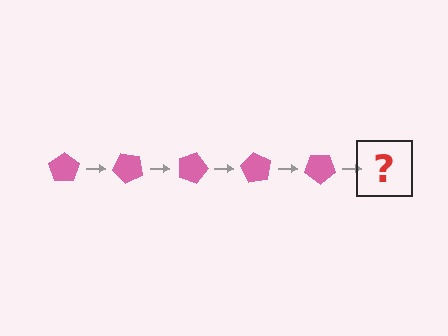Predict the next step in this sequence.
The next step is a pink pentagon rotated 225 degrees.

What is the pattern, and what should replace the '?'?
The pattern is that the pentagon rotates 45 degrees each step. The '?' should be a pink pentagon rotated 225 degrees.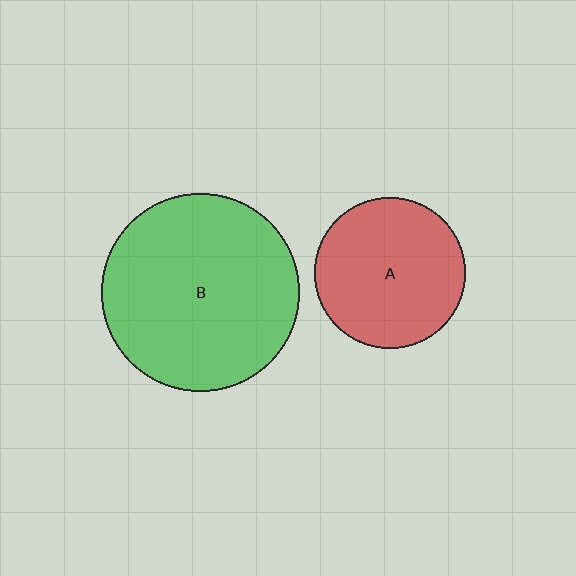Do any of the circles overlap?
No, none of the circles overlap.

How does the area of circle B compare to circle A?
Approximately 1.7 times.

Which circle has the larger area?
Circle B (green).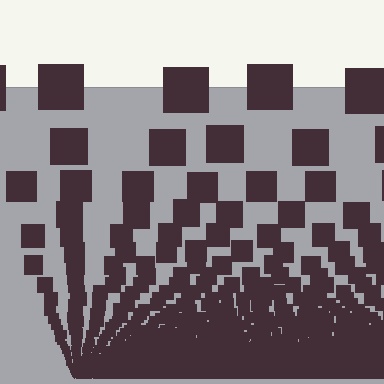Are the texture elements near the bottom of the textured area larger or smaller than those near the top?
Smaller. The gradient is inverted — elements near the bottom are smaller and denser.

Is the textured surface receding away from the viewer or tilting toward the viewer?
The surface appears to tilt toward the viewer. Texture elements get larger and sparser toward the top.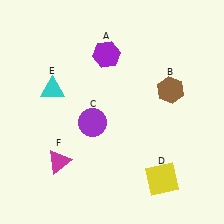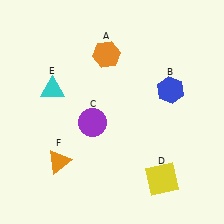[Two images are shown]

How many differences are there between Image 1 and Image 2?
There are 3 differences between the two images.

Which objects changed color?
A changed from purple to orange. B changed from brown to blue. F changed from magenta to orange.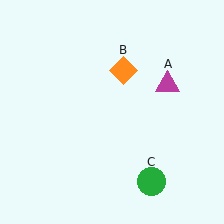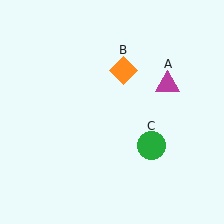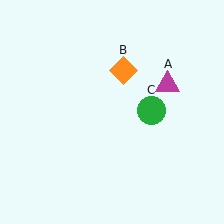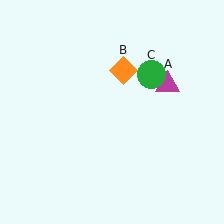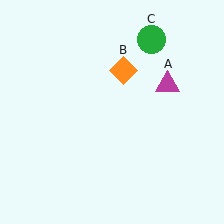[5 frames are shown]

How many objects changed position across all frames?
1 object changed position: green circle (object C).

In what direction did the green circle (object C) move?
The green circle (object C) moved up.